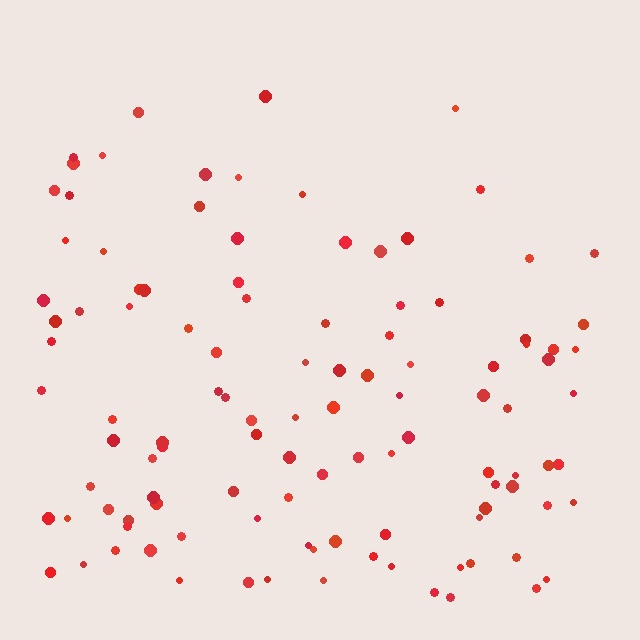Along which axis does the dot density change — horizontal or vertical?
Vertical.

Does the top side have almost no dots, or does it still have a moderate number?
Still a moderate number, just noticeably fewer than the bottom.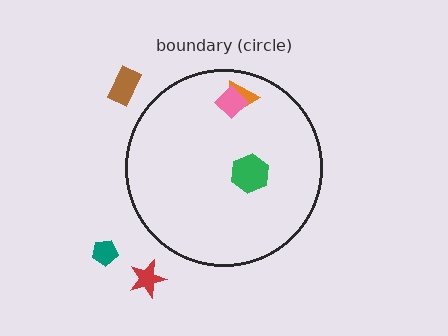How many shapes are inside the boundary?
3 inside, 3 outside.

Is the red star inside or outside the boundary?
Outside.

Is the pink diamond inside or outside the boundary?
Inside.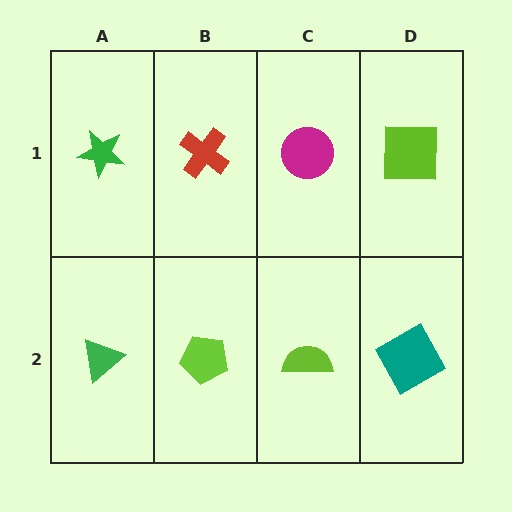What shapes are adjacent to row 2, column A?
A green star (row 1, column A), a lime pentagon (row 2, column B).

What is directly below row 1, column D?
A teal square.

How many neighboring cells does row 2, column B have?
3.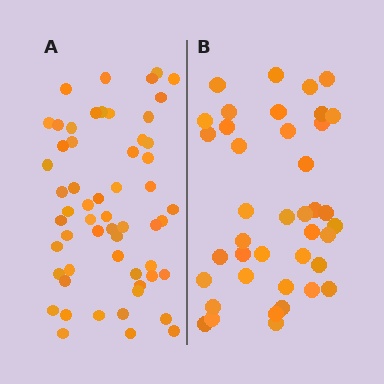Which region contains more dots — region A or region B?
Region A (the left region) has more dots.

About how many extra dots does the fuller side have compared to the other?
Region A has approximately 15 more dots than region B.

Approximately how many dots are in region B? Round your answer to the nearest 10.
About 40 dots.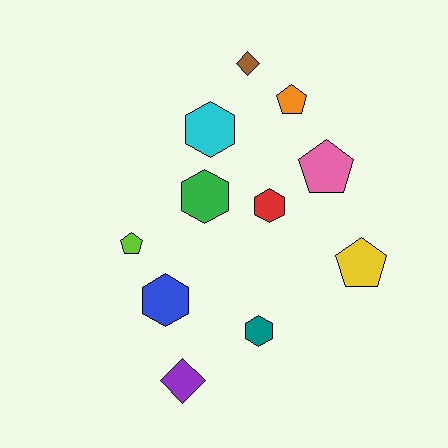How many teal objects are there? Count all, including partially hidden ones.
There is 1 teal object.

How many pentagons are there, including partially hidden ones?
There are 4 pentagons.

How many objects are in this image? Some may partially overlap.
There are 11 objects.